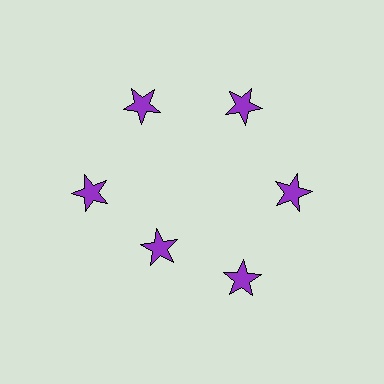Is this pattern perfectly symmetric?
No. The 6 purple stars are arranged in a ring, but one element near the 7 o'clock position is pulled inward toward the center, breaking the 6-fold rotational symmetry.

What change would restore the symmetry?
The symmetry would be restored by moving it outward, back onto the ring so that all 6 stars sit at equal angles and equal distance from the center.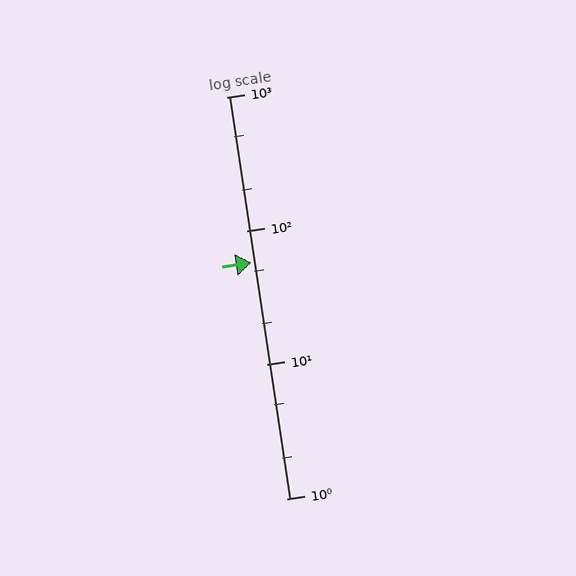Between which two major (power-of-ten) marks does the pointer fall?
The pointer is between 10 and 100.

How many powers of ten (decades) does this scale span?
The scale spans 3 decades, from 1 to 1000.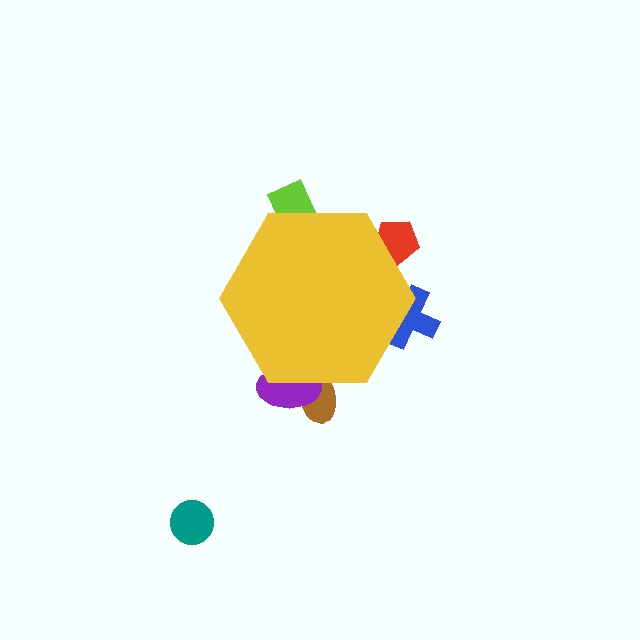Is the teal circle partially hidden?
No, the teal circle is fully visible.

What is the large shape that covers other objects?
A yellow hexagon.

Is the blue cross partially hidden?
Yes, the blue cross is partially hidden behind the yellow hexagon.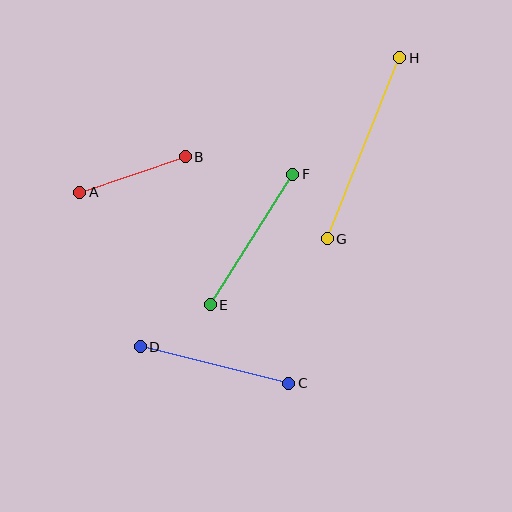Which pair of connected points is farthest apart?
Points G and H are farthest apart.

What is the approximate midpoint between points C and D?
The midpoint is at approximately (214, 365) pixels.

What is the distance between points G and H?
The distance is approximately 195 pixels.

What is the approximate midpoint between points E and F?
The midpoint is at approximately (252, 240) pixels.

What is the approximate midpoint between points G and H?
The midpoint is at approximately (363, 148) pixels.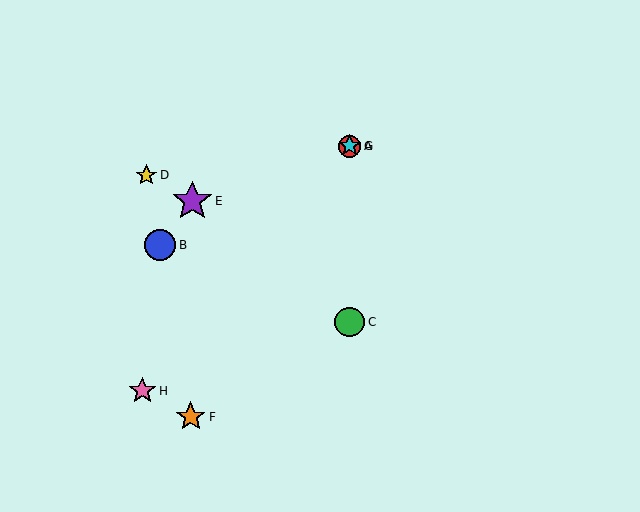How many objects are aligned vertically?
3 objects (A, C, G) are aligned vertically.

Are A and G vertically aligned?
Yes, both are at x≈350.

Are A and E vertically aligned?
No, A is at x≈350 and E is at x≈192.